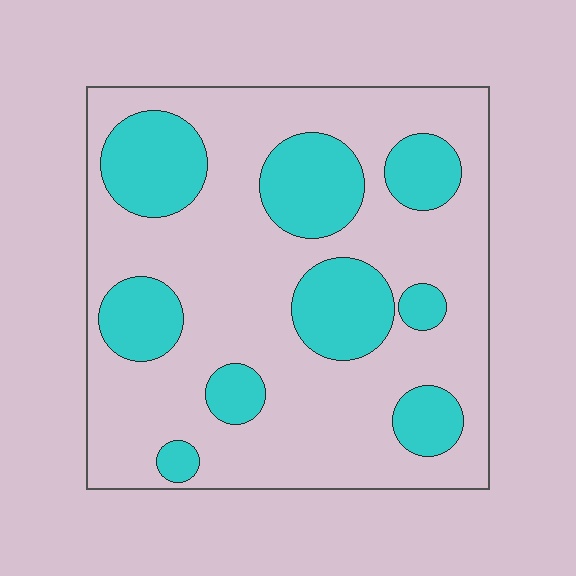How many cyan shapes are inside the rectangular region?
9.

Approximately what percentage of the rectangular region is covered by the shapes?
Approximately 30%.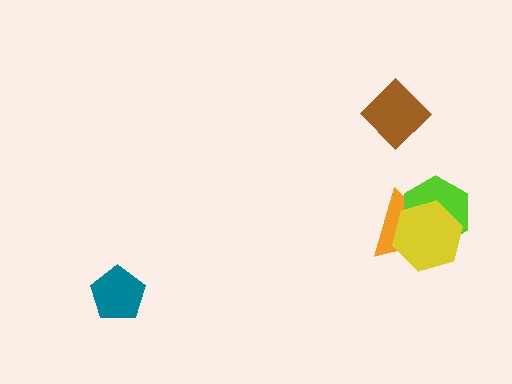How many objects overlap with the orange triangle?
2 objects overlap with the orange triangle.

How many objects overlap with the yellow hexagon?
2 objects overlap with the yellow hexagon.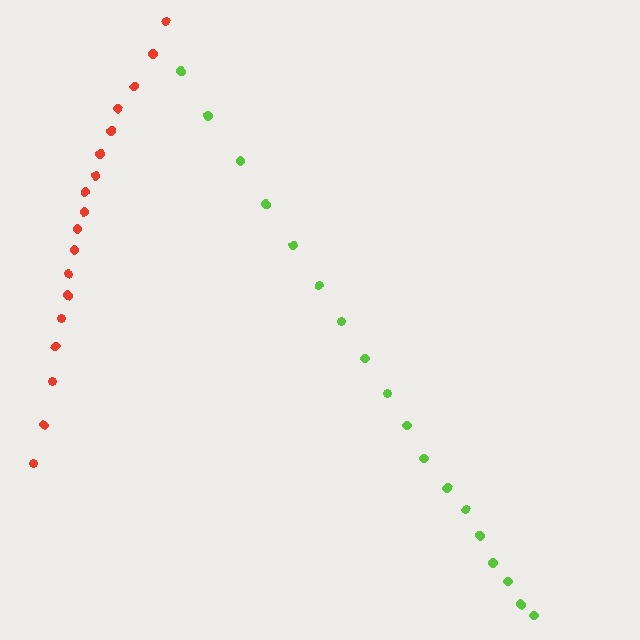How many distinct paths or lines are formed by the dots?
There are 2 distinct paths.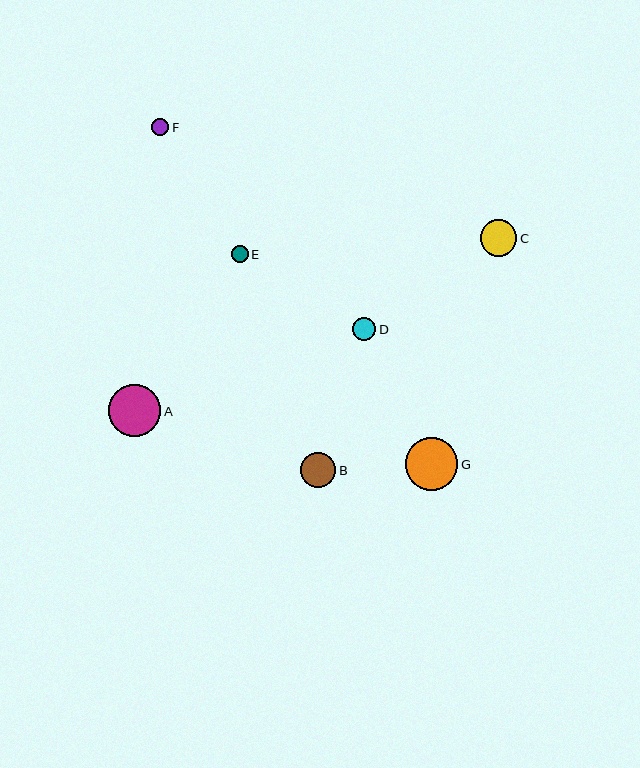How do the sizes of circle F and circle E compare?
Circle F and circle E are approximately the same size.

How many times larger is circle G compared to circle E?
Circle G is approximately 3.1 times the size of circle E.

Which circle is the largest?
Circle A is the largest with a size of approximately 52 pixels.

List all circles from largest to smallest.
From largest to smallest: A, G, C, B, D, F, E.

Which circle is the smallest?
Circle E is the smallest with a size of approximately 17 pixels.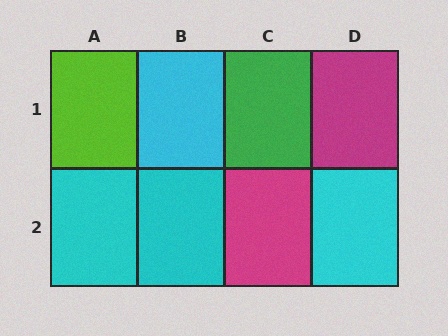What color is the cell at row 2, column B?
Cyan.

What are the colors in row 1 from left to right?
Lime, cyan, green, magenta.